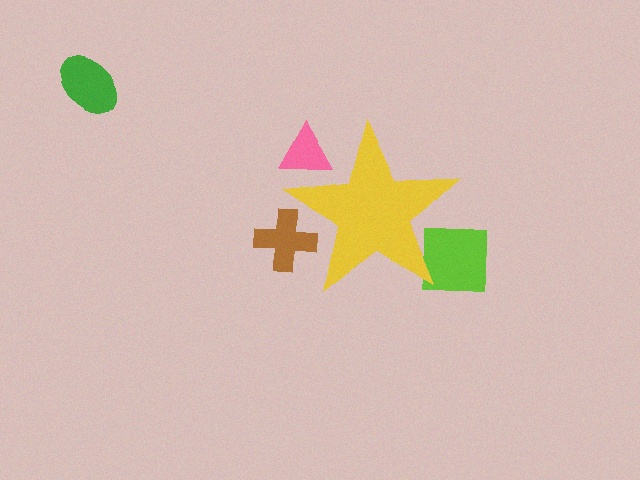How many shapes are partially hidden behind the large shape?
3 shapes are partially hidden.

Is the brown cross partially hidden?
Yes, the brown cross is partially hidden behind the yellow star.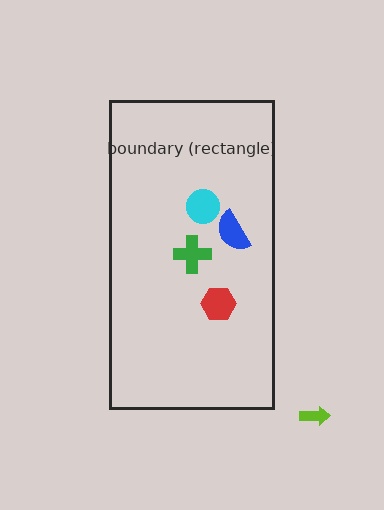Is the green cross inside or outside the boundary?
Inside.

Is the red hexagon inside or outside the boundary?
Inside.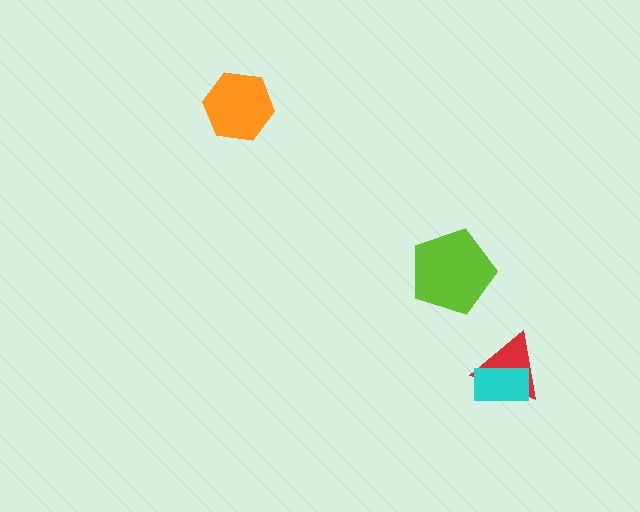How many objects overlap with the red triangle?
1 object overlaps with the red triangle.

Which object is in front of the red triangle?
The cyan rectangle is in front of the red triangle.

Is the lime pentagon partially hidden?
No, no other shape covers it.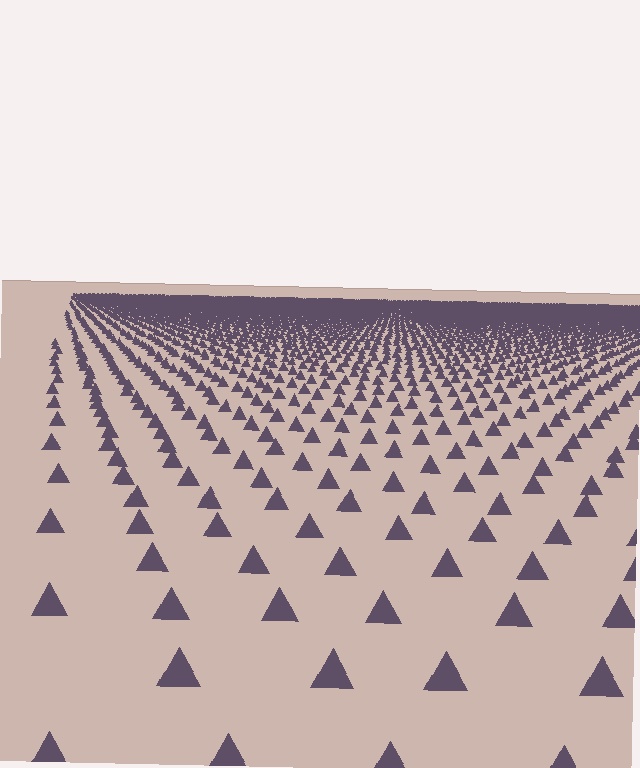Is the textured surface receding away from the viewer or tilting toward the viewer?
The surface is receding away from the viewer. Texture elements get smaller and denser toward the top.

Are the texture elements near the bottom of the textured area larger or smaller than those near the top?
Larger. Near the bottom, elements are closer to the viewer and appear at a bigger on-screen size.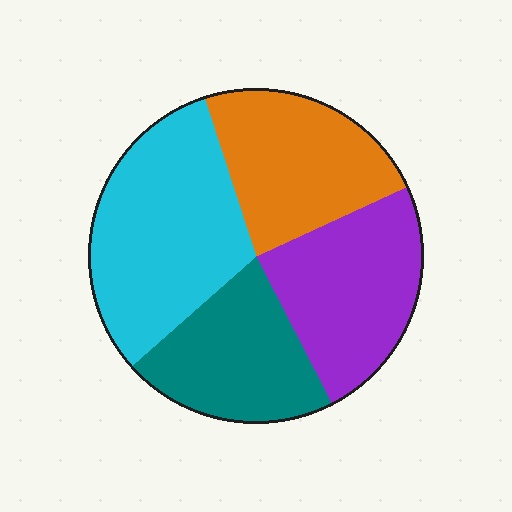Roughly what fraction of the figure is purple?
Purple covers roughly 25% of the figure.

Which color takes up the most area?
Cyan, at roughly 30%.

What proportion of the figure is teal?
Teal covers roughly 20% of the figure.